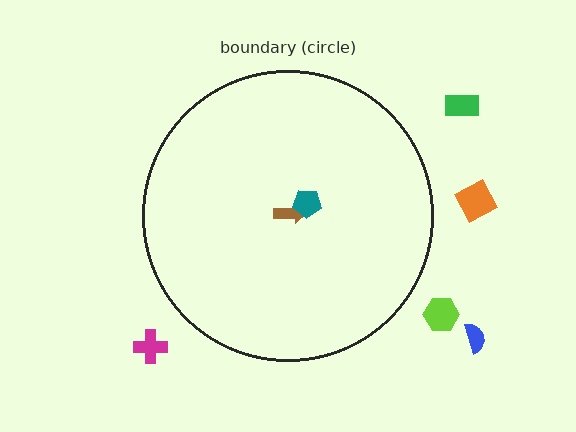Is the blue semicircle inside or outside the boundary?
Outside.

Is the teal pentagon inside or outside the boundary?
Inside.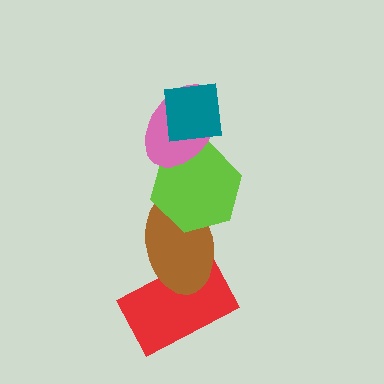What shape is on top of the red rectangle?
The brown ellipse is on top of the red rectangle.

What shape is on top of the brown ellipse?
The lime hexagon is on top of the brown ellipse.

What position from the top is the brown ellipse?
The brown ellipse is 4th from the top.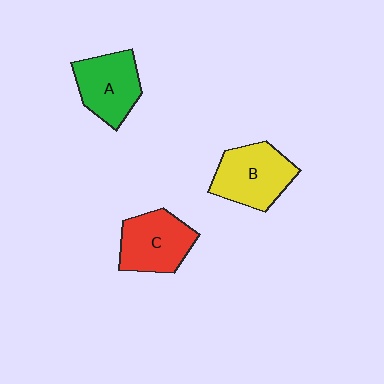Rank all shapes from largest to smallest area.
From largest to smallest: B (yellow), C (red), A (green).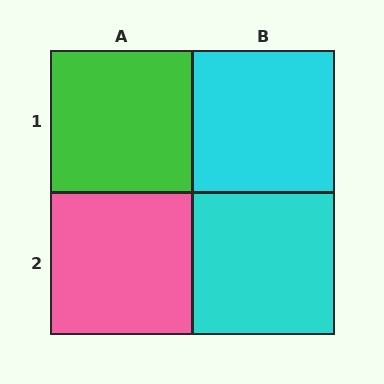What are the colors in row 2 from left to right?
Pink, cyan.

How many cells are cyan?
2 cells are cyan.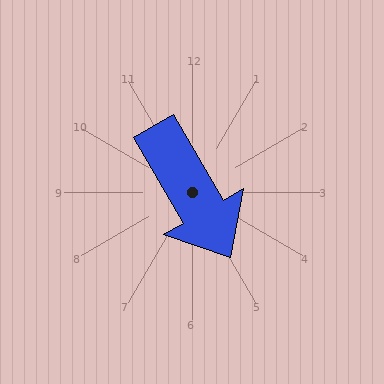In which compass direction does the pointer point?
Southeast.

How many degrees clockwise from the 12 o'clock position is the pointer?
Approximately 150 degrees.